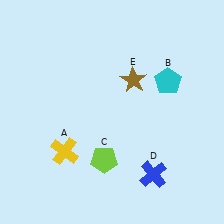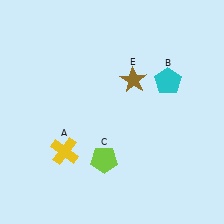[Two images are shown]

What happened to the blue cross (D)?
The blue cross (D) was removed in Image 2. It was in the bottom-right area of Image 1.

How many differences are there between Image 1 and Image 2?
There is 1 difference between the two images.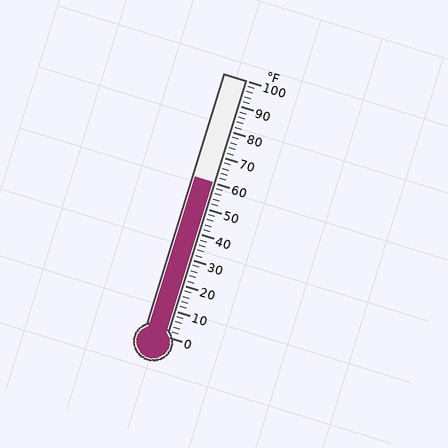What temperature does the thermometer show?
The thermometer shows approximately 60°F.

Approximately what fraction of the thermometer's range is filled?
The thermometer is filled to approximately 60% of its range.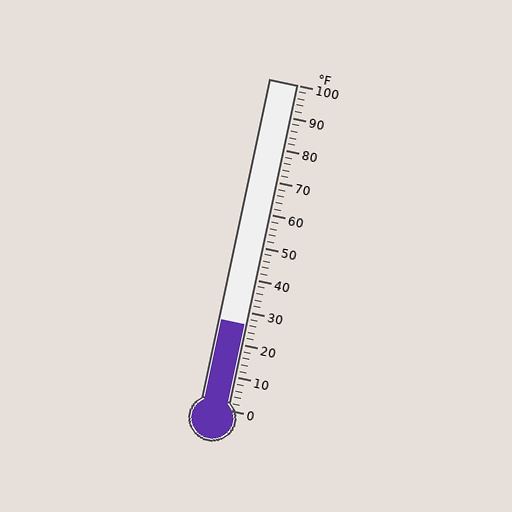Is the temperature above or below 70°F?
The temperature is below 70°F.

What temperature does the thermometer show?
The thermometer shows approximately 26°F.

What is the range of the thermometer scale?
The thermometer scale ranges from 0°F to 100°F.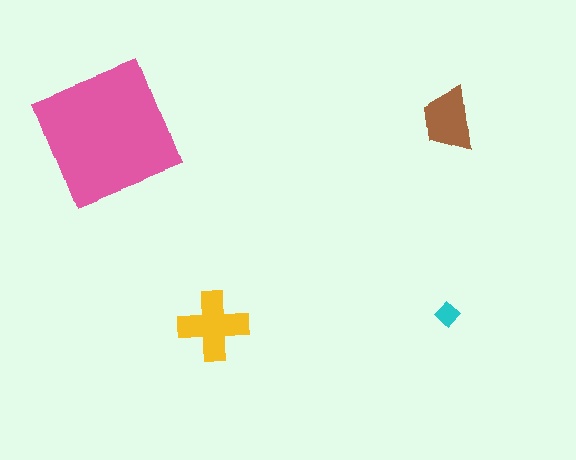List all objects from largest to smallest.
The pink square, the yellow cross, the brown trapezoid, the cyan diamond.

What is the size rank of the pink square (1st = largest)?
1st.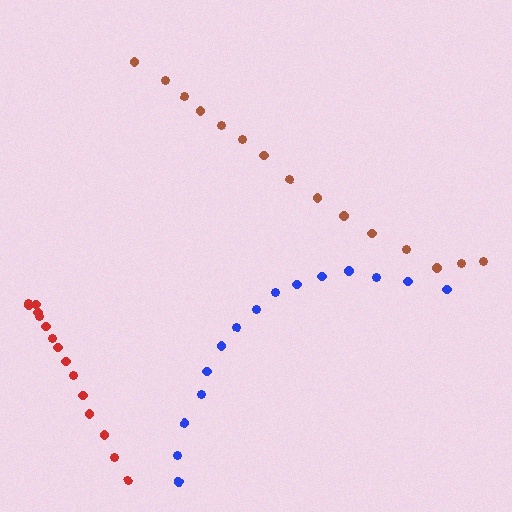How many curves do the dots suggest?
There are 3 distinct paths.